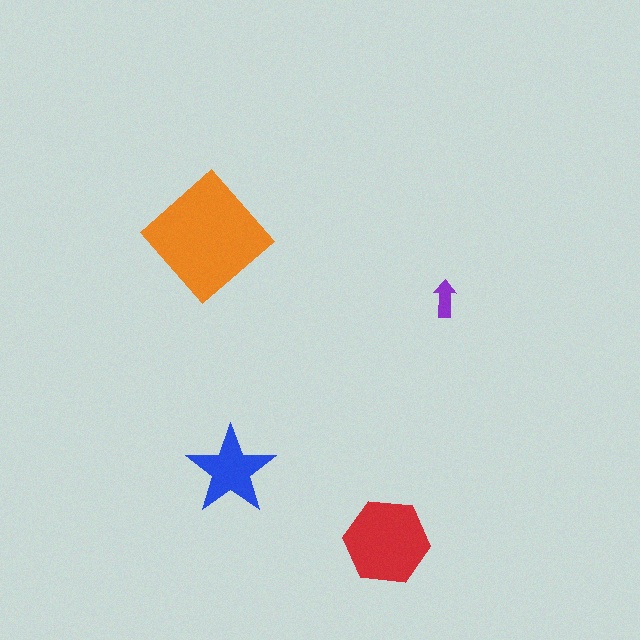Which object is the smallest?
The purple arrow.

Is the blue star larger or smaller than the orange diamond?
Smaller.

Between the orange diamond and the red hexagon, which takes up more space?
The orange diamond.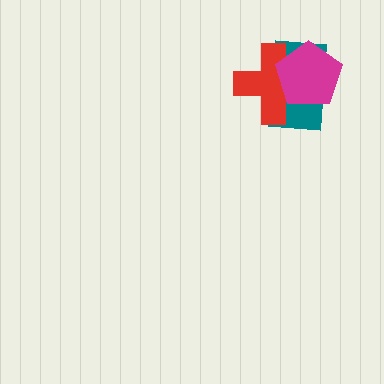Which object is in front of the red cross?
The magenta pentagon is in front of the red cross.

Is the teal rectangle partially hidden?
Yes, it is partially covered by another shape.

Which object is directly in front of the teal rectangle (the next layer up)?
The red cross is directly in front of the teal rectangle.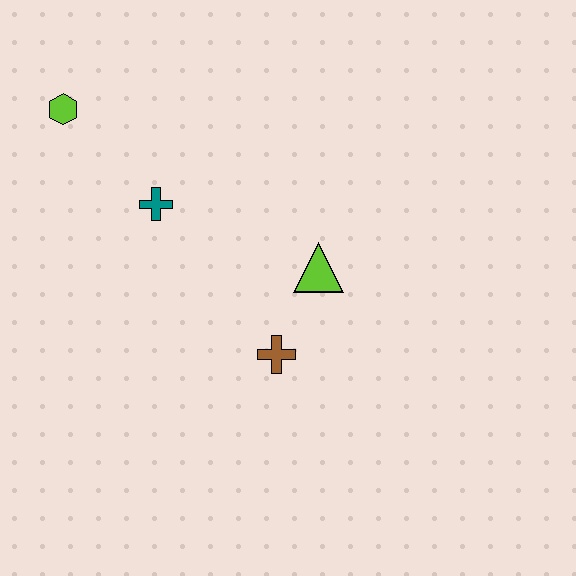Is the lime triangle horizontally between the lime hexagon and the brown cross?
No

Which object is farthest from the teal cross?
The brown cross is farthest from the teal cross.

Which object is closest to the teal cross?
The lime hexagon is closest to the teal cross.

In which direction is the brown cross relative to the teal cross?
The brown cross is below the teal cross.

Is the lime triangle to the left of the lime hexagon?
No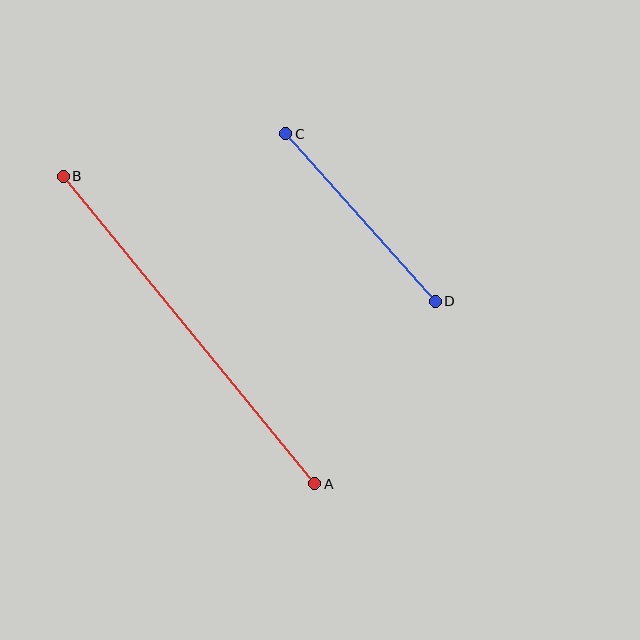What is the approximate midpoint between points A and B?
The midpoint is at approximately (189, 330) pixels.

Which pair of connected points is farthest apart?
Points A and B are farthest apart.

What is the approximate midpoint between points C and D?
The midpoint is at approximately (360, 217) pixels.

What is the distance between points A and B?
The distance is approximately 397 pixels.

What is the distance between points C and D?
The distance is approximately 225 pixels.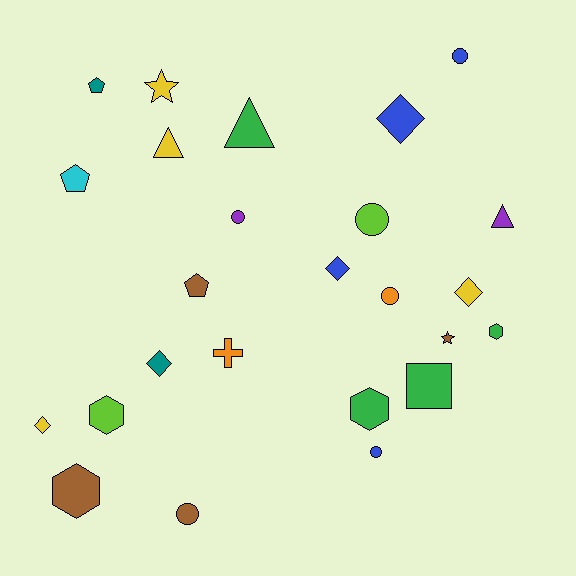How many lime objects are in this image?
There are 2 lime objects.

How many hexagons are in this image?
There are 4 hexagons.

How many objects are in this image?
There are 25 objects.